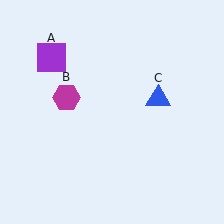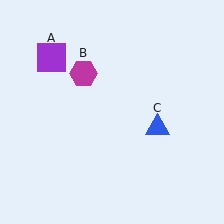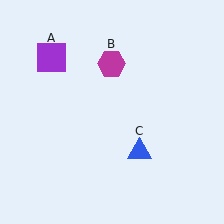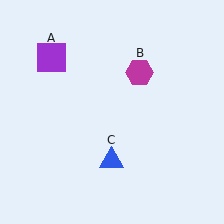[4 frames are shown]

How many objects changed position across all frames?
2 objects changed position: magenta hexagon (object B), blue triangle (object C).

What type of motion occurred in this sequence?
The magenta hexagon (object B), blue triangle (object C) rotated clockwise around the center of the scene.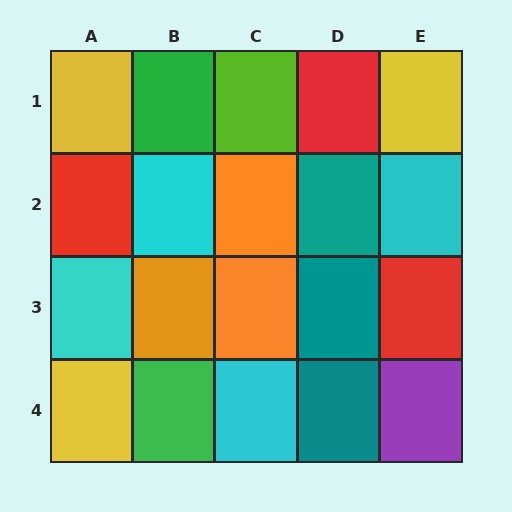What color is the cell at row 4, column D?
Teal.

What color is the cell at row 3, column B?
Orange.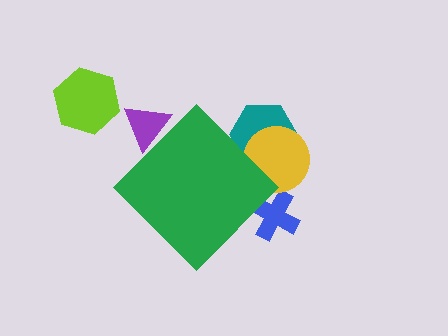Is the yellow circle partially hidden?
Yes, the yellow circle is partially hidden behind the green diamond.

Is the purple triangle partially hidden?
Yes, the purple triangle is partially hidden behind the green diamond.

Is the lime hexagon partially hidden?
No, the lime hexagon is fully visible.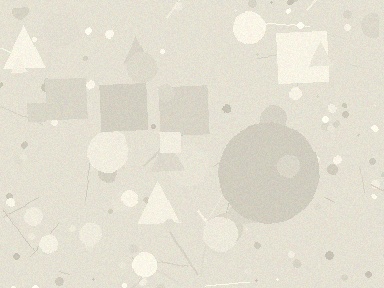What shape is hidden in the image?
A circle is hidden in the image.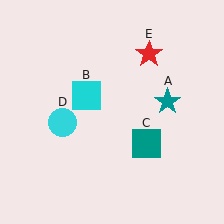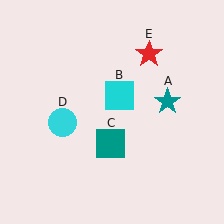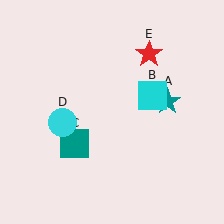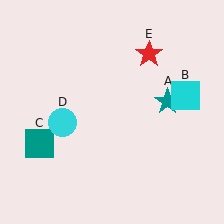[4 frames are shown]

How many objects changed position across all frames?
2 objects changed position: cyan square (object B), teal square (object C).